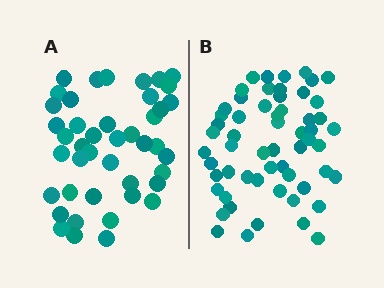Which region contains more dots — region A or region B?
Region B (the right region) has more dots.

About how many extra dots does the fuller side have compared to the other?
Region B has approximately 15 more dots than region A.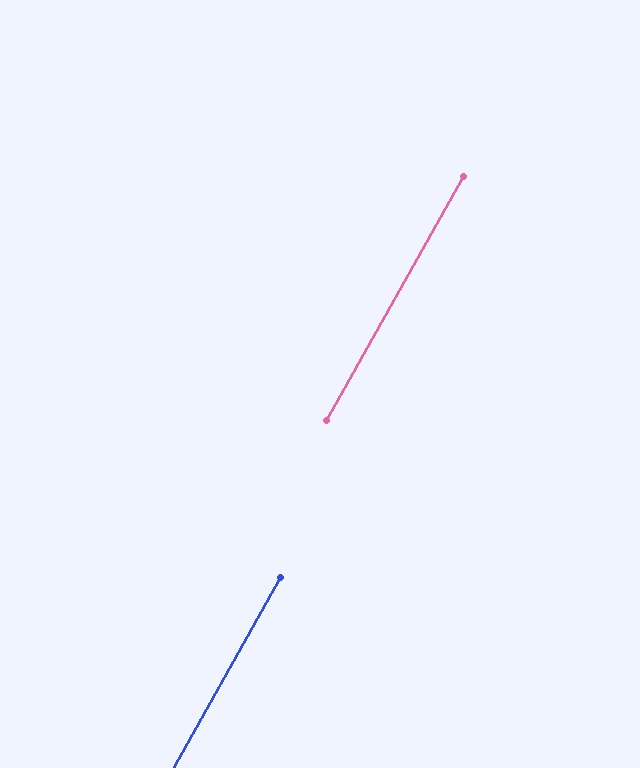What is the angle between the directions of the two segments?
Approximately 0 degrees.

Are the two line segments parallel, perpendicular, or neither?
Parallel — their directions differ by only 0.2°.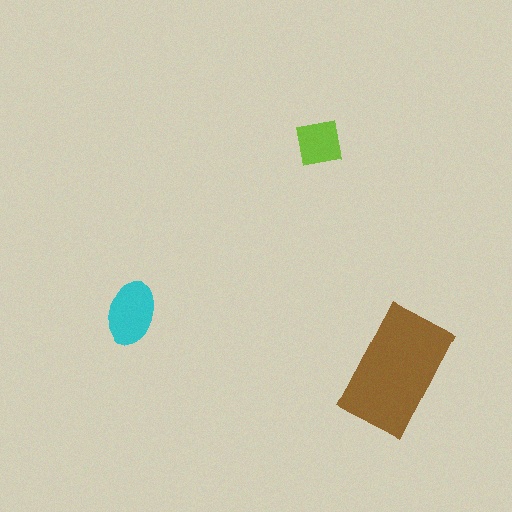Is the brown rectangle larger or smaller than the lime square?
Larger.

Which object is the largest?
The brown rectangle.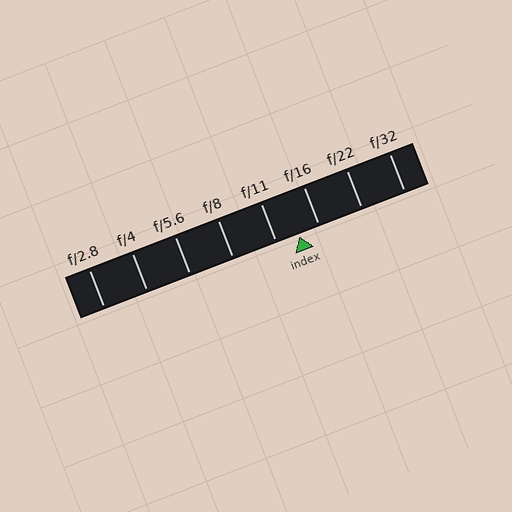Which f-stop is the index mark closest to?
The index mark is closest to f/16.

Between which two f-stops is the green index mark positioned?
The index mark is between f/11 and f/16.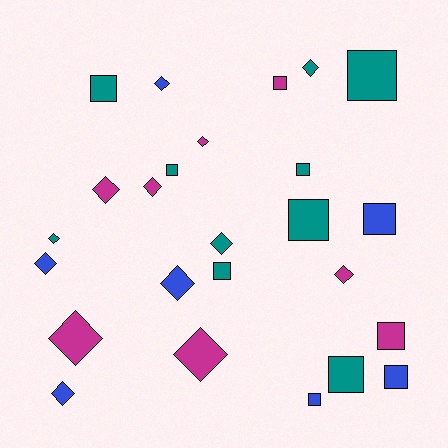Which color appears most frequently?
Teal, with 10 objects.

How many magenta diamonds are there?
There are 6 magenta diamonds.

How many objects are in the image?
There are 25 objects.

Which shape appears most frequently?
Diamond, with 13 objects.